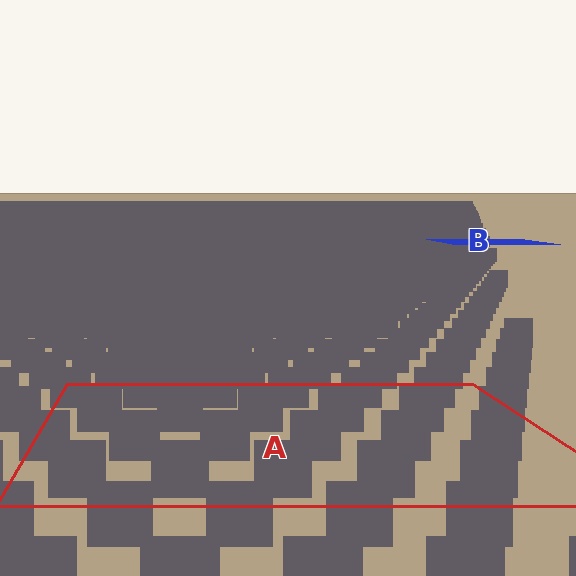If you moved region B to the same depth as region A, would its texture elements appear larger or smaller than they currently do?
They would appear larger. At a closer depth, the same texture elements are projected at a bigger on-screen size.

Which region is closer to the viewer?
Region A is closer. The texture elements there are larger and more spread out.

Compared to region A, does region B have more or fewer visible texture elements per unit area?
Region B has more texture elements per unit area — they are packed more densely because it is farther away.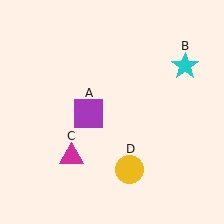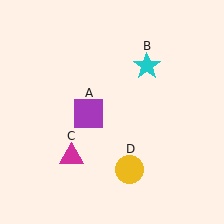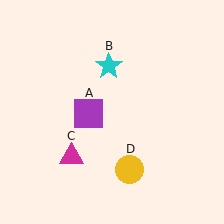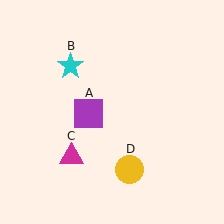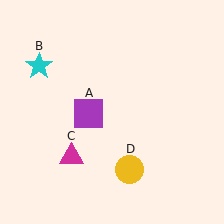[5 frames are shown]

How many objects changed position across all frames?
1 object changed position: cyan star (object B).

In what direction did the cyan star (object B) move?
The cyan star (object B) moved left.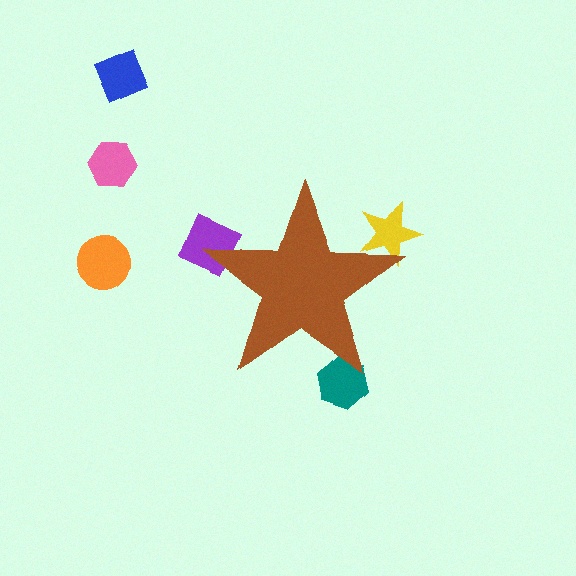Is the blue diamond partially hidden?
No, the blue diamond is fully visible.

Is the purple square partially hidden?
Yes, the purple square is partially hidden behind the brown star.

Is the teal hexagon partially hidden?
Yes, the teal hexagon is partially hidden behind the brown star.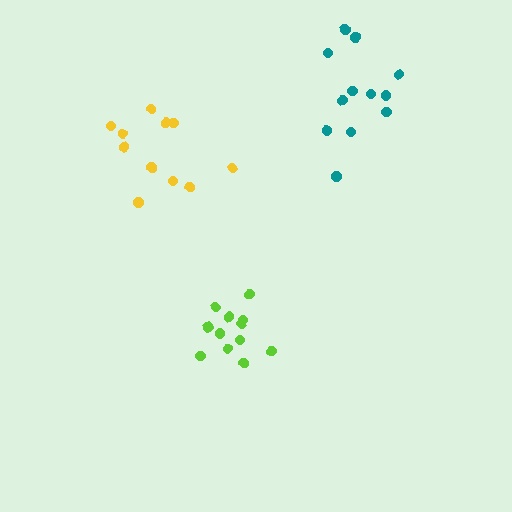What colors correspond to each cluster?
The clusters are colored: teal, lime, yellow.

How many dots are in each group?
Group 1: 12 dots, Group 2: 12 dots, Group 3: 11 dots (35 total).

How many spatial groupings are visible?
There are 3 spatial groupings.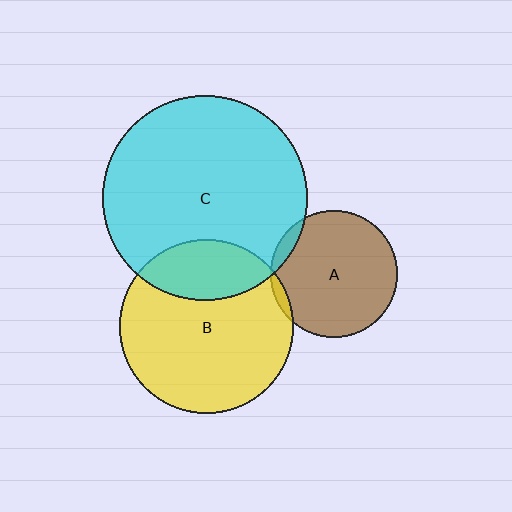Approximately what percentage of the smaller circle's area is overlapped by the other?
Approximately 5%.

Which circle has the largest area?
Circle C (cyan).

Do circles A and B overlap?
Yes.